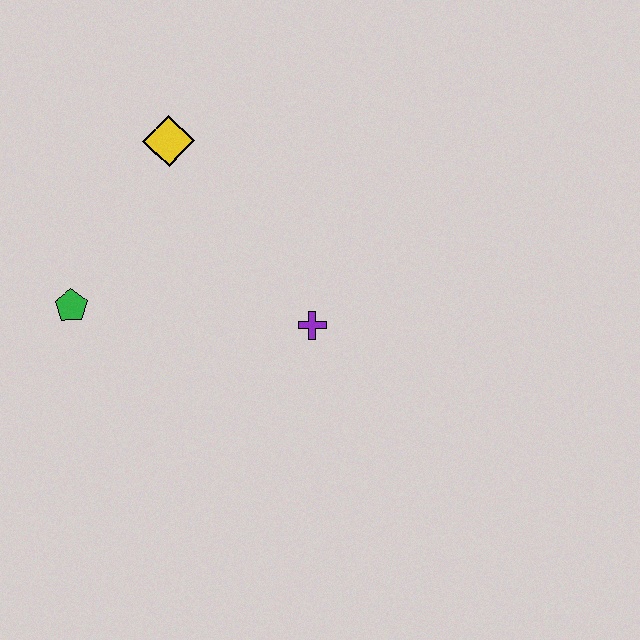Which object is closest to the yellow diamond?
The green pentagon is closest to the yellow diamond.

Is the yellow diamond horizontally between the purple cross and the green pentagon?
Yes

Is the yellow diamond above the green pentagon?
Yes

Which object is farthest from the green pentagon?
The purple cross is farthest from the green pentagon.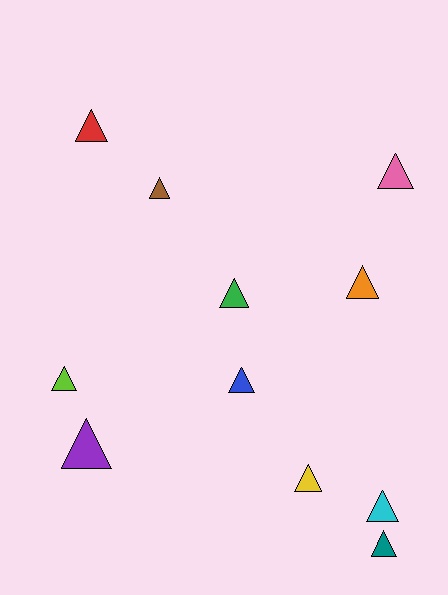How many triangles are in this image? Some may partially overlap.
There are 11 triangles.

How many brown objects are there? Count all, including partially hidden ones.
There is 1 brown object.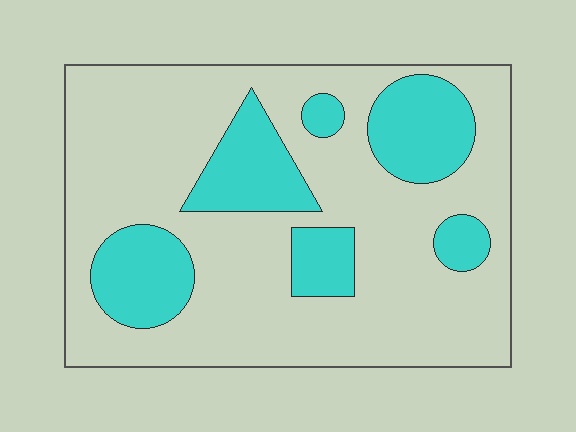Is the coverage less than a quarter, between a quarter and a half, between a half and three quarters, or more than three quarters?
Between a quarter and a half.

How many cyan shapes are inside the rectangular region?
6.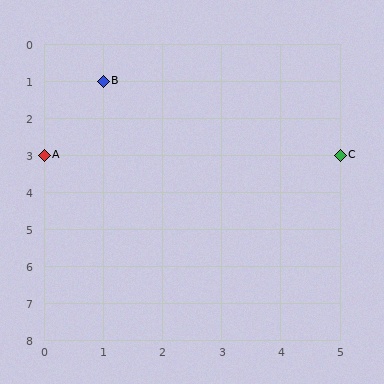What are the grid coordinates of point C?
Point C is at grid coordinates (5, 3).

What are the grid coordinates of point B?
Point B is at grid coordinates (1, 1).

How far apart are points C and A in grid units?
Points C and A are 5 columns apart.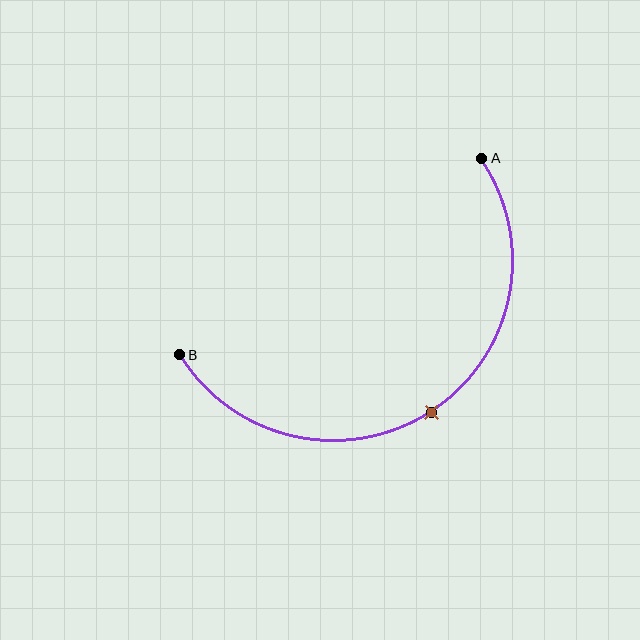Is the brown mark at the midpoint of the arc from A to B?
Yes. The brown mark lies on the arc at equal arc-length from both A and B — it is the arc midpoint.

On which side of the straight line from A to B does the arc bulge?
The arc bulges below the straight line connecting A and B.